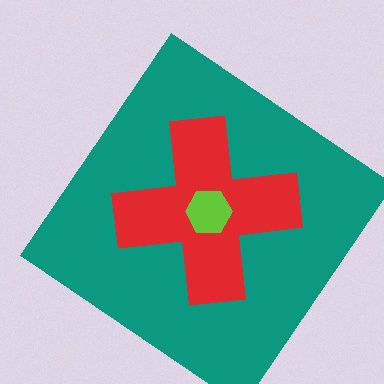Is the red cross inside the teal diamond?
Yes.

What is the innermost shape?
The lime hexagon.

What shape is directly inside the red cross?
The lime hexagon.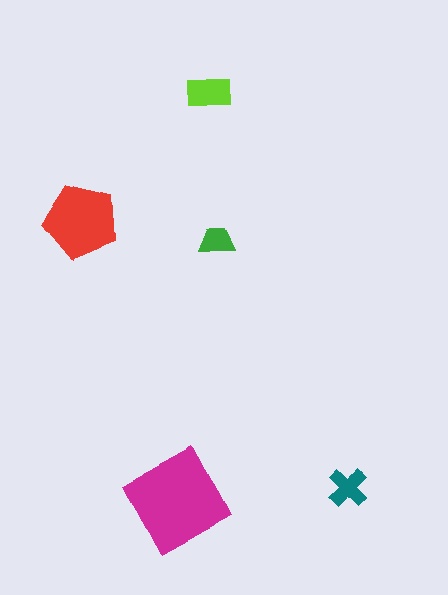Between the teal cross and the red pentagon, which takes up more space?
The red pentagon.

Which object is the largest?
The magenta diamond.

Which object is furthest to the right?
The teal cross is rightmost.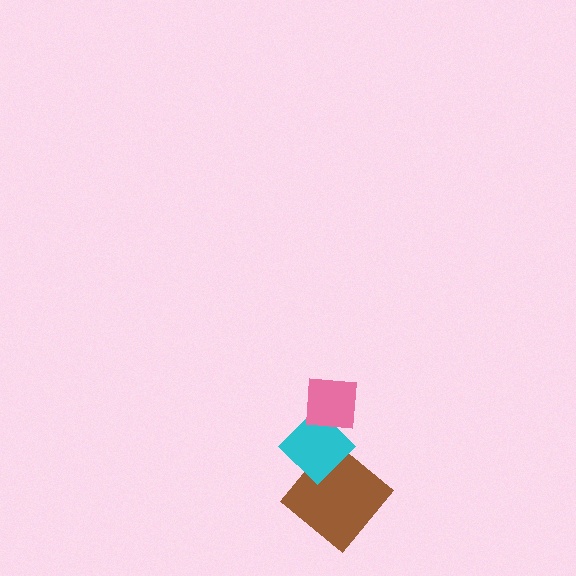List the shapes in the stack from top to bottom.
From top to bottom: the pink square, the cyan diamond, the brown diamond.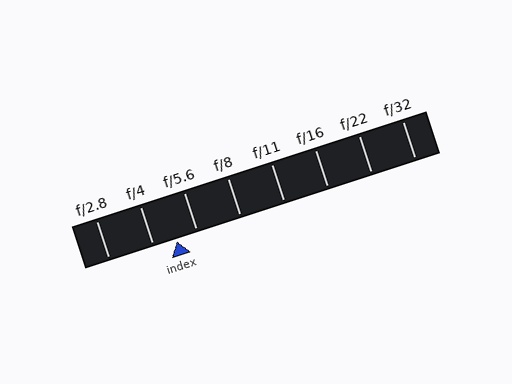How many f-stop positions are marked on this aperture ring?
There are 8 f-stop positions marked.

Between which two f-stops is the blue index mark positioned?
The index mark is between f/4 and f/5.6.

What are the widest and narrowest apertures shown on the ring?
The widest aperture shown is f/2.8 and the narrowest is f/32.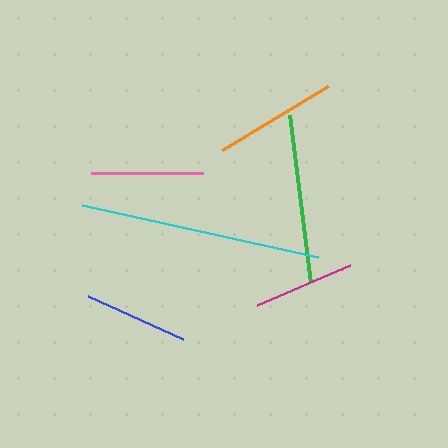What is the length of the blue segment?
The blue segment is approximately 105 pixels long.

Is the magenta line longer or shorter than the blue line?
The blue line is longer than the magenta line.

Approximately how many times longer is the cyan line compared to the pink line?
The cyan line is approximately 2.1 times the length of the pink line.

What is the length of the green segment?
The green segment is approximately 169 pixels long.